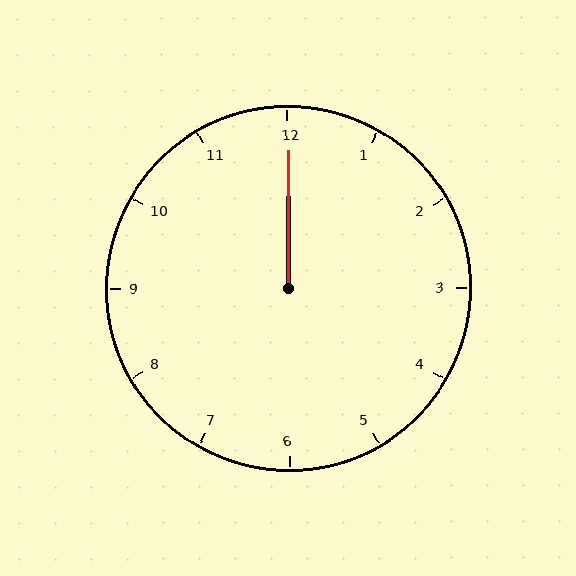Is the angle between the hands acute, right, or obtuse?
It is acute.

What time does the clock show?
12:00.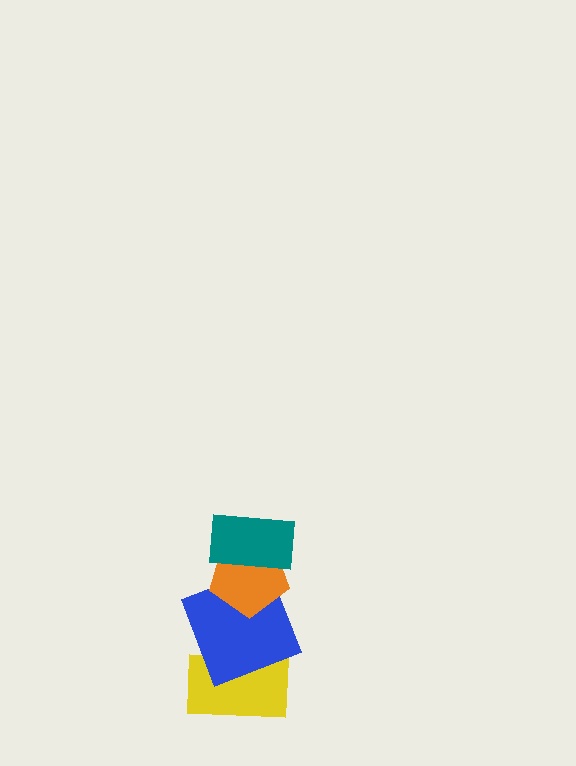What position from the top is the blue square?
The blue square is 3rd from the top.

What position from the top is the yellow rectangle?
The yellow rectangle is 4th from the top.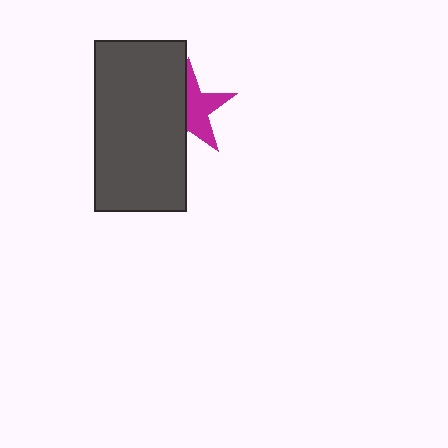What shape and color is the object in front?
The object in front is a dark gray rectangle.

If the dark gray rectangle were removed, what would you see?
You would see the complete magenta star.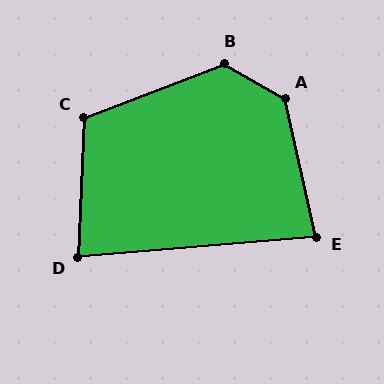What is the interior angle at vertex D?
Approximately 83 degrees (acute).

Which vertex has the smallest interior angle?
E, at approximately 82 degrees.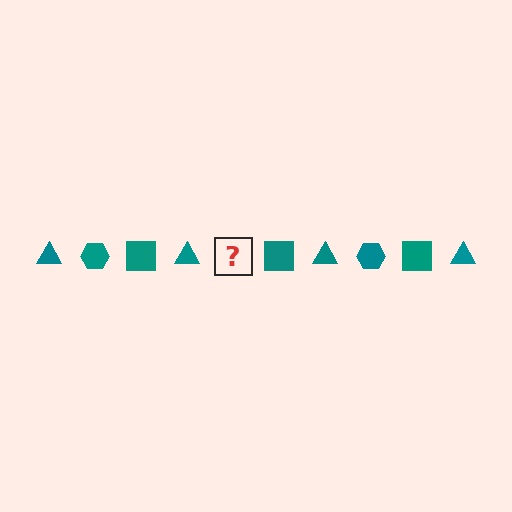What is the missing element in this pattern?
The missing element is a teal hexagon.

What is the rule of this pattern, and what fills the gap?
The rule is that the pattern cycles through triangle, hexagon, square shapes in teal. The gap should be filled with a teal hexagon.